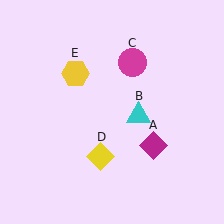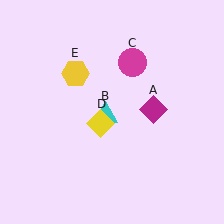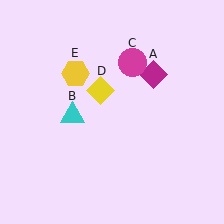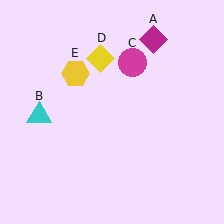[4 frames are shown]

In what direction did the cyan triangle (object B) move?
The cyan triangle (object B) moved left.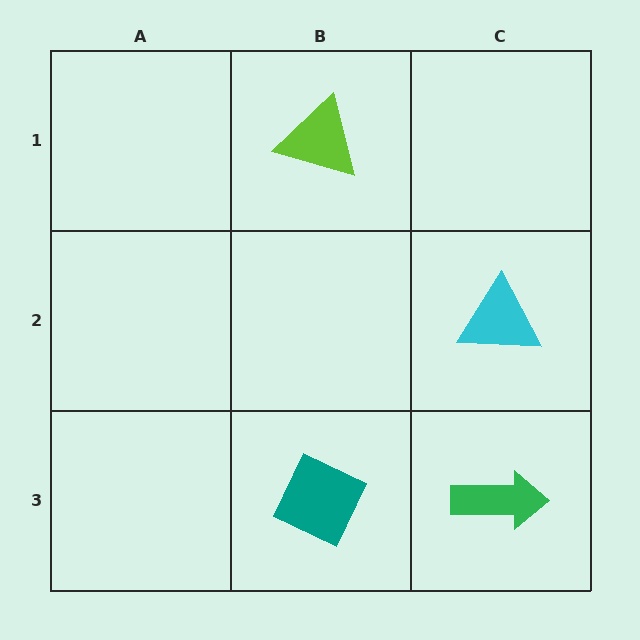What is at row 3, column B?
A teal diamond.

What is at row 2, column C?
A cyan triangle.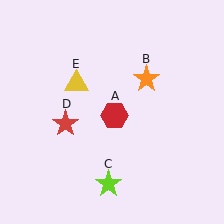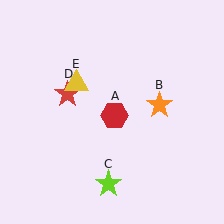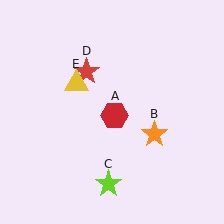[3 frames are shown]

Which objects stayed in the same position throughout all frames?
Red hexagon (object A) and lime star (object C) and yellow triangle (object E) remained stationary.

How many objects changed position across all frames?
2 objects changed position: orange star (object B), red star (object D).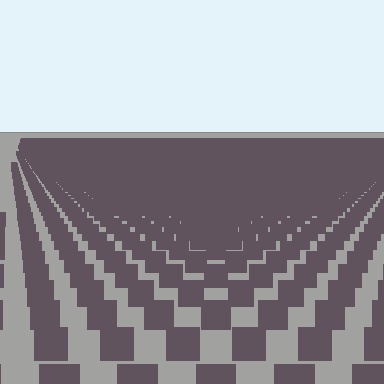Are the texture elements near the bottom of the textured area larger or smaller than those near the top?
Larger. Near the bottom, elements are closer to the viewer and appear at a bigger on-screen size.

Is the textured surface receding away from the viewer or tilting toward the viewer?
The surface is receding away from the viewer. Texture elements get smaller and denser toward the top.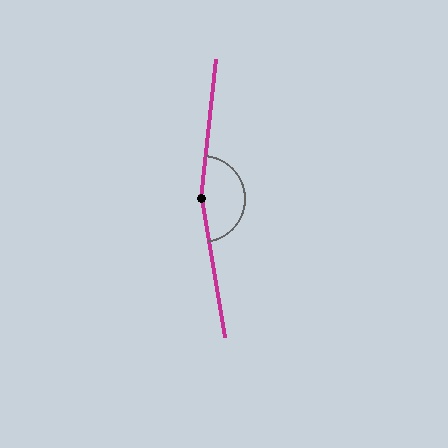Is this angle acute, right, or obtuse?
It is obtuse.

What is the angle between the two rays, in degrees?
Approximately 165 degrees.